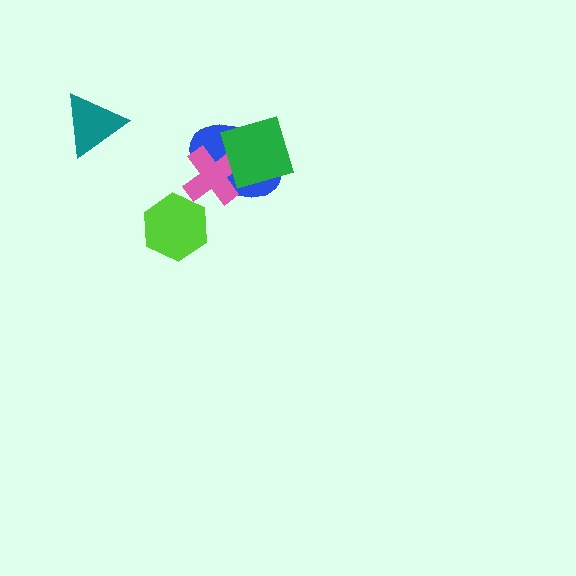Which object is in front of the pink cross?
The green diamond is in front of the pink cross.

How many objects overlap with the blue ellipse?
2 objects overlap with the blue ellipse.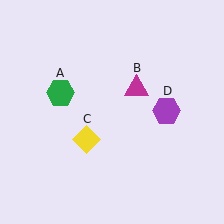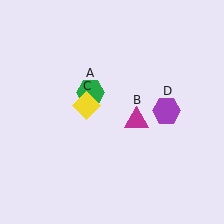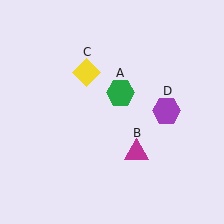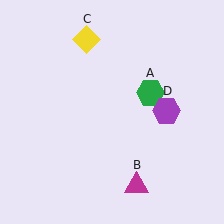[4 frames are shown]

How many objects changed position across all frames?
3 objects changed position: green hexagon (object A), magenta triangle (object B), yellow diamond (object C).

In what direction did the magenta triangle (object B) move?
The magenta triangle (object B) moved down.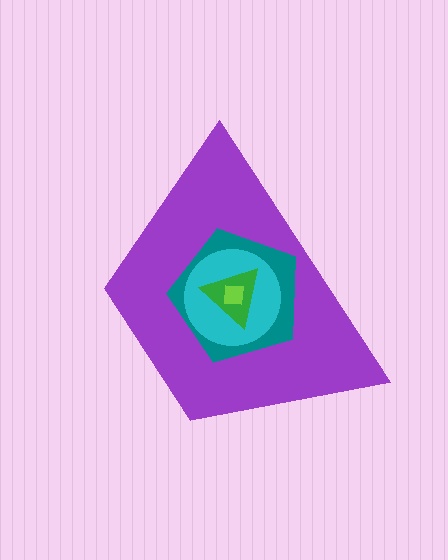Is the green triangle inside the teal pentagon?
Yes.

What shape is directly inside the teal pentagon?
The cyan circle.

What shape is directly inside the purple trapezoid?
The teal pentagon.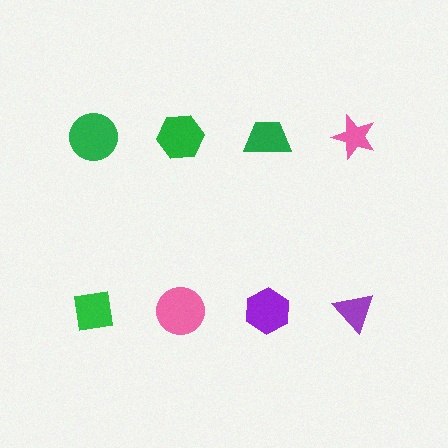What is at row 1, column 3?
A green trapezoid.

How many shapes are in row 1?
4 shapes.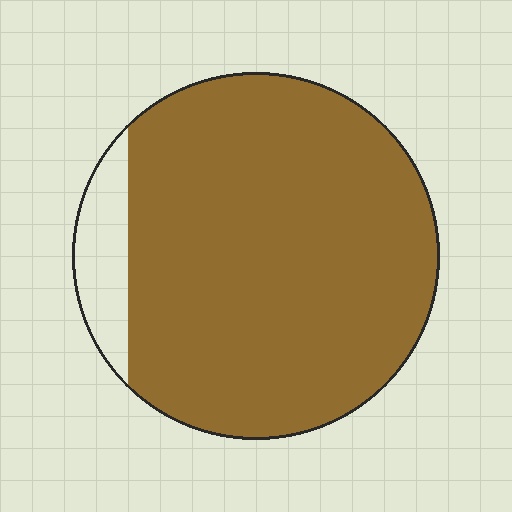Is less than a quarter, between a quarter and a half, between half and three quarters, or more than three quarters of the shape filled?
More than three quarters.